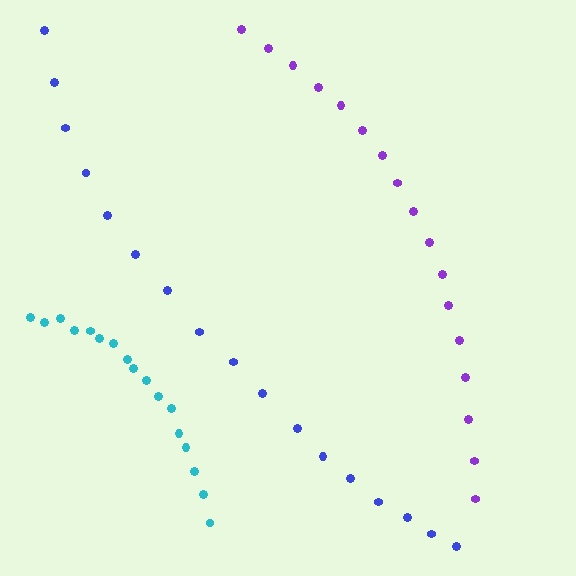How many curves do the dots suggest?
There are 3 distinct paths.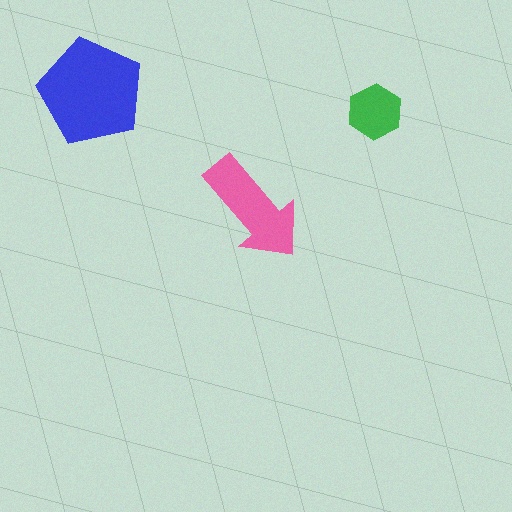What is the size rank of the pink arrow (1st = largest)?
2nd.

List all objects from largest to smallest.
The blue pentagon, the pink arrow, the green hexagon.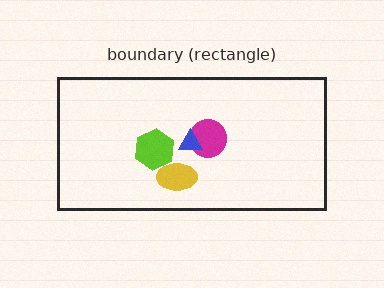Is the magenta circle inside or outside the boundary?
Inside.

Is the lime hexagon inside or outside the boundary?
Inside.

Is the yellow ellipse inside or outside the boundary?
Inside.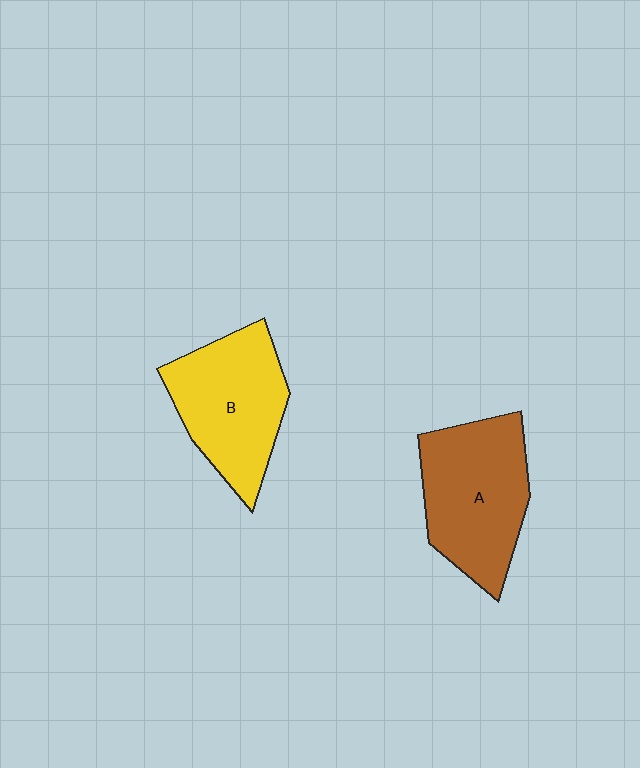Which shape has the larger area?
Shape A (brown).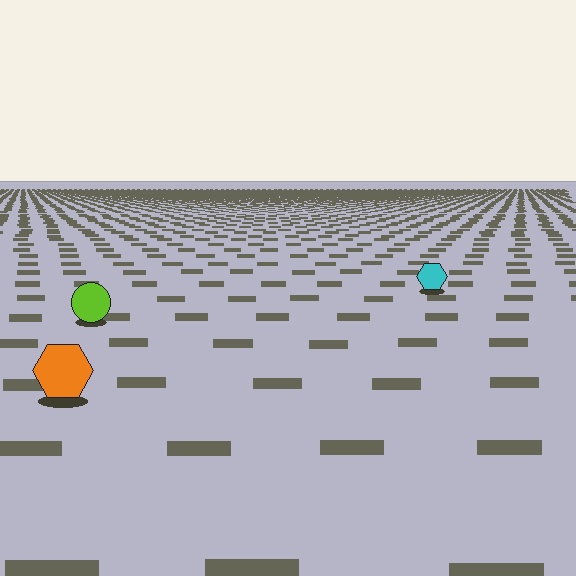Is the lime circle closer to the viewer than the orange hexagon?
No. The orange hexagon is closer — you can tell from the texture gradient: the ground texture is coarser near it.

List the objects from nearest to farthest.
From nearest to farthest: the orange hexagon, the lime circle, the cyan hexagon.